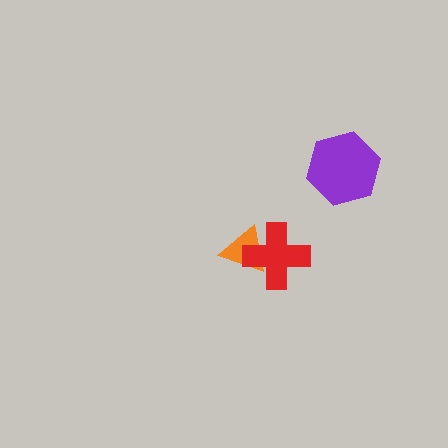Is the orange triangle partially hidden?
Yes, it is partially covered by another shape.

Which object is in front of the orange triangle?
The red cross is in front of the orange triangle.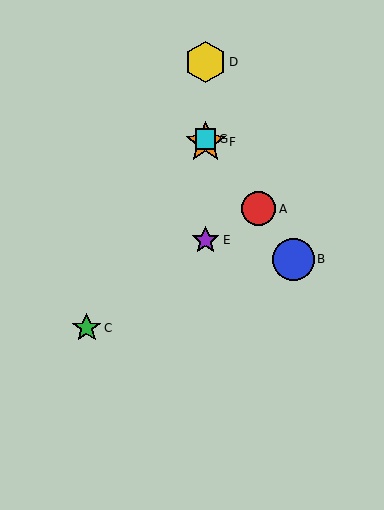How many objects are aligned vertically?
4 objects (D, E, F, G) are aligned vertically.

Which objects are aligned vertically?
Objects D, E, F, G are aligned vertically.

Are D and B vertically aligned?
No, D is at x≈206 and B is at x≈293.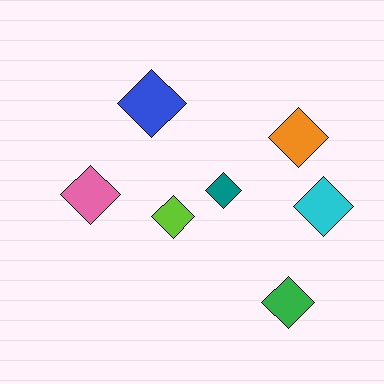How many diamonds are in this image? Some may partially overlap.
There are 7 diamonds.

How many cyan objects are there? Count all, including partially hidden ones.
There is 1 cyan object.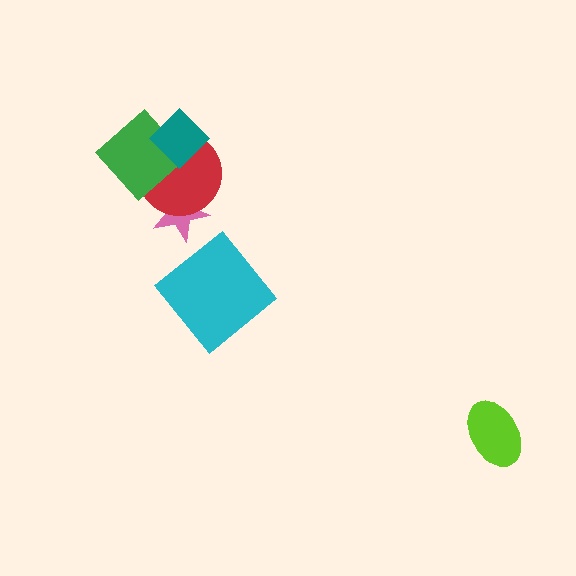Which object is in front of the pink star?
The red circle is in front of the pink star.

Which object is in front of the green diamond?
The teal diamond is in front of the green diamond.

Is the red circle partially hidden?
Yes, it is partially covered by another shape.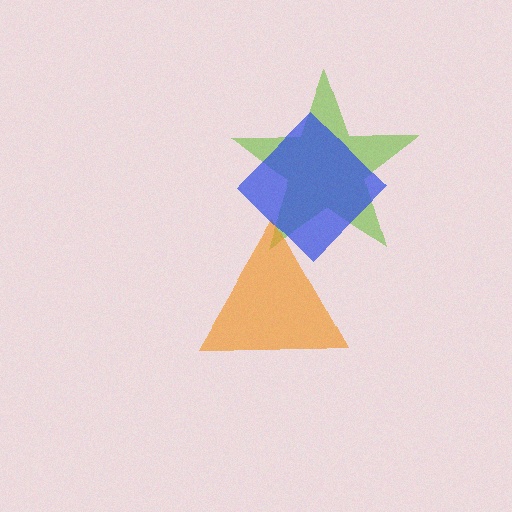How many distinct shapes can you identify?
There are 3 distinct shapes: a lime star, an orange triangle, a blue diamond.